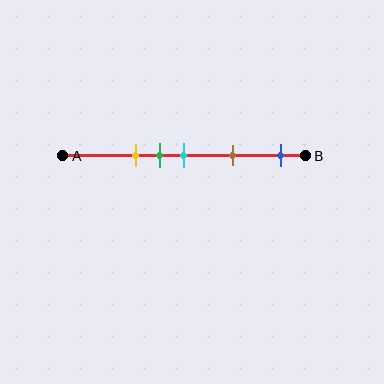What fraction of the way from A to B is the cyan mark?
The cyan mark is approximately 50% (0.5) of the way from A to B.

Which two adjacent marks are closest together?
The green and cyan marks are the closest adjacent pair.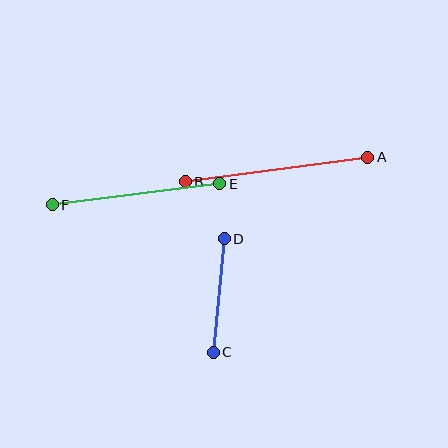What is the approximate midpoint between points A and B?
The midpoint is at approximately (276, 170) pixels.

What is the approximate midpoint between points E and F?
The midpoint is at approximately (136, 194) pixels.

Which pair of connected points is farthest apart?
Points A and B are farthest apart.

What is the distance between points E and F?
The distance is approximately 169 pixels.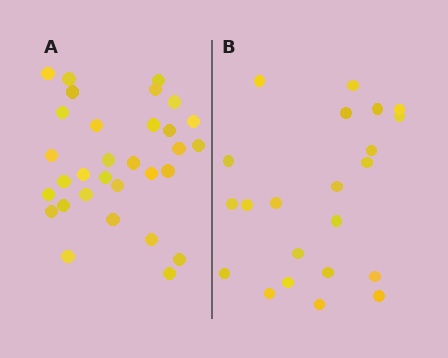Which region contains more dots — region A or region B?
Region A (the left region) has more dots.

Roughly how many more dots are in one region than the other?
Region A has roughly 8 or so more dots than region B.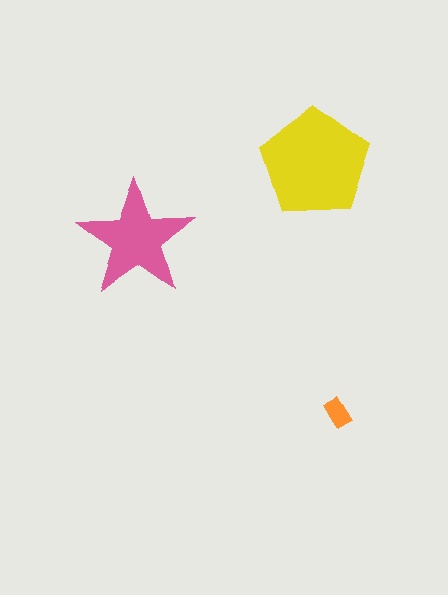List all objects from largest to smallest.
The yellow pentagon, the pink star, the orange rectangle.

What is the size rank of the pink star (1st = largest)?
2nd.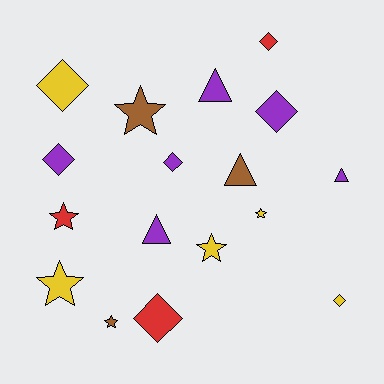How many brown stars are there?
There are 2 brown stars.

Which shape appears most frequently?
Diamond, with 7 objects.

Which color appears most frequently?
Purple, with 6 objects.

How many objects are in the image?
There are 17 objects.